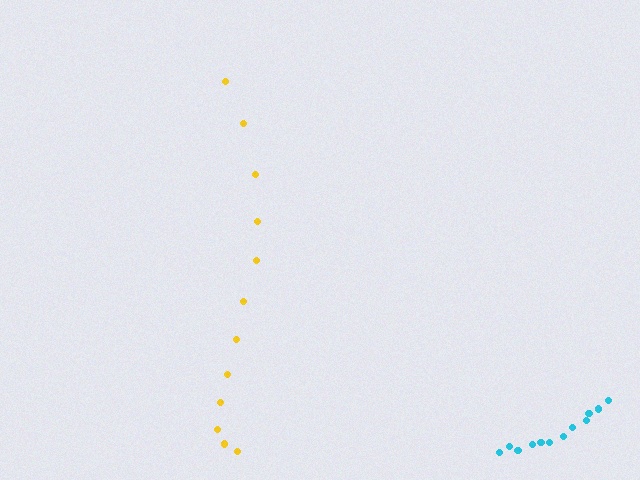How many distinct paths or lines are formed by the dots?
There are 2 distinct paths.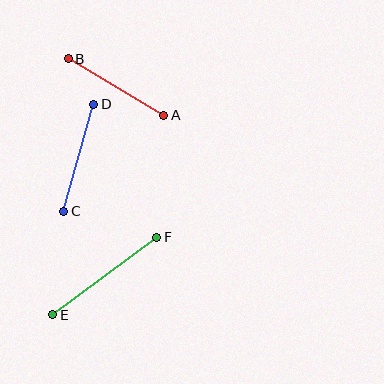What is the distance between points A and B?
The distance is approximately 111 pixels.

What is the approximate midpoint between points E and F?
The midpoint is at approximately (105, 276) pixels.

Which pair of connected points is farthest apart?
Points E and F are farthest apart.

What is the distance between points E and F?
The distance is approximately 130 pixels.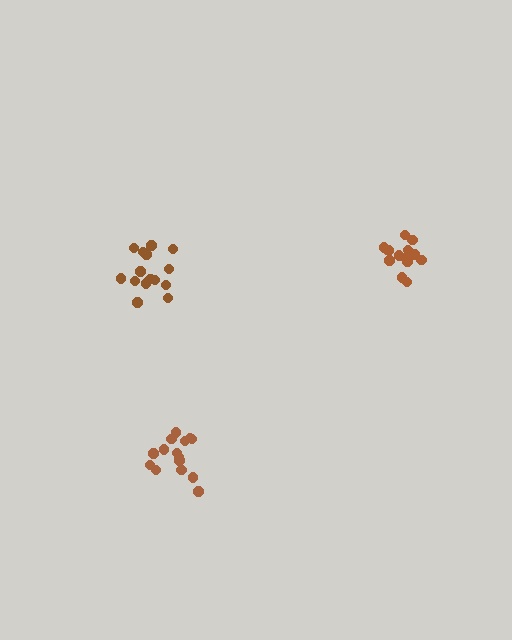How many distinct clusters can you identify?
There are 3 distinct clusters.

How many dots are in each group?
Group 1: 15 dots, Group 2: 15 dots, Group 3: 16 dots (46 total).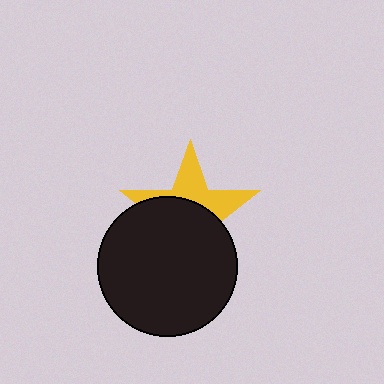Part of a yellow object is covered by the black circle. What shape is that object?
It is a star.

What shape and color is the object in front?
The object in front is a black circle.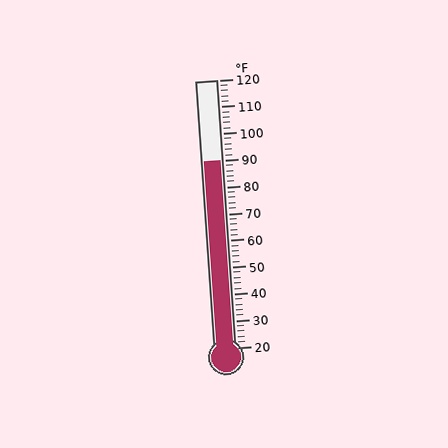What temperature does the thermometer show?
The thermometer shows approximately 90°F.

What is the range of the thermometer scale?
The thermometer scale ranges from 20°F to 120°F.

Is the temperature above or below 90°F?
The temperature is at 90°F.